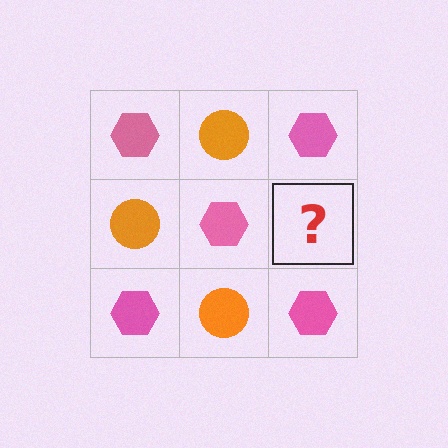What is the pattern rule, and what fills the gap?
The rule is that it alternates pink hexagon and orange circle in a checkerboard pattern. The gap should be filled with an orange circle.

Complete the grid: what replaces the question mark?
The question mark should be replaced with an orange circle.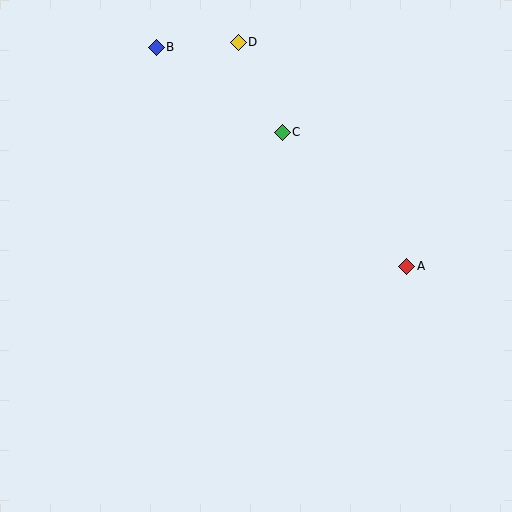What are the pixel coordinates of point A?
Point A is at (407, 266).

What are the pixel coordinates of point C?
Point C is at (282, 132).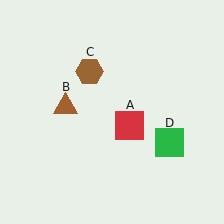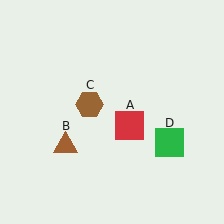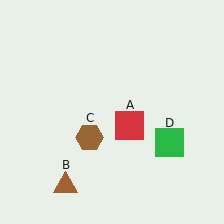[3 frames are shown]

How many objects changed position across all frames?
2 objects changed position: brown triangle (object B), brown hexagon (object C).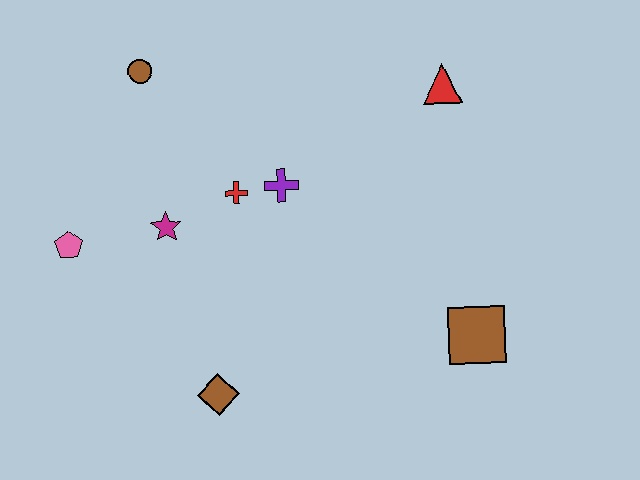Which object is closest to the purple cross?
The red cross is closest to the purple cross.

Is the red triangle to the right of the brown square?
No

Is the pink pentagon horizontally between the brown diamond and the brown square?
No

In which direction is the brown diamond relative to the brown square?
The brown diamond is to the left of the brown square.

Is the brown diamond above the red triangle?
No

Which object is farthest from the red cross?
The brown square is farthest from the red cross.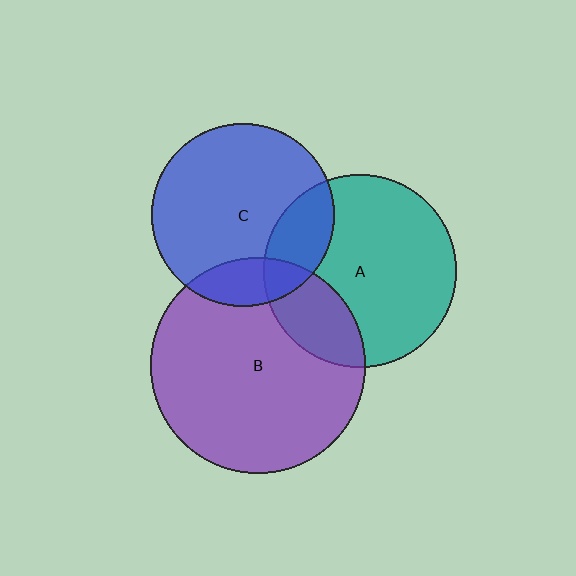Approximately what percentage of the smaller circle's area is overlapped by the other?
Approximately 25%.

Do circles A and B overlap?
Yes.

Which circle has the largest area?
Circle B (purple).